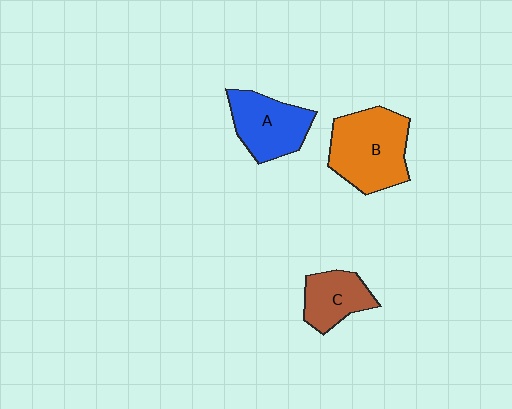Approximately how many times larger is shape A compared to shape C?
Approximately 1.3 times.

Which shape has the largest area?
Shape B (orange).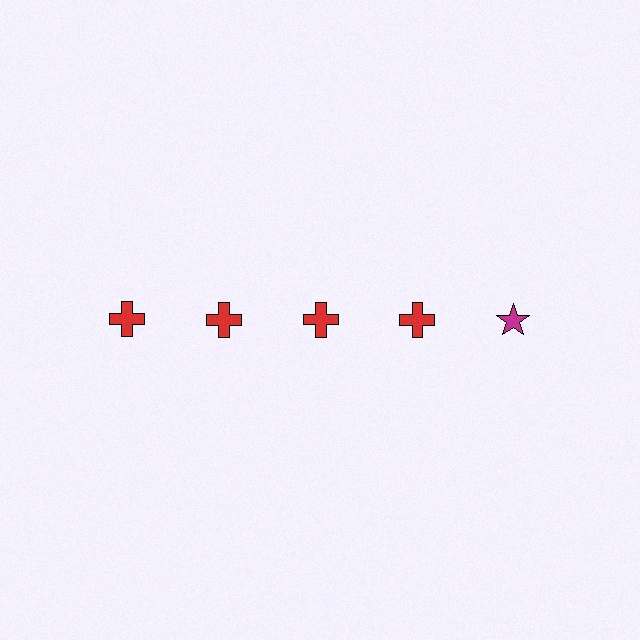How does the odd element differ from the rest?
It differs in both color (magenta instead of red) and shape (star instead of cross).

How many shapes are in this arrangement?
There are 5 shapes arranged in a grid pattern.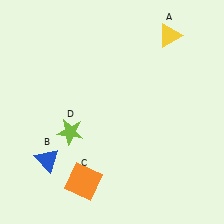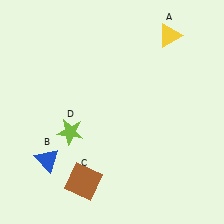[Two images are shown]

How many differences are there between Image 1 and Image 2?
There is 1 difference between the two images.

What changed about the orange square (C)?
In Image 1, C is orange. In Image 2, it changed to brown.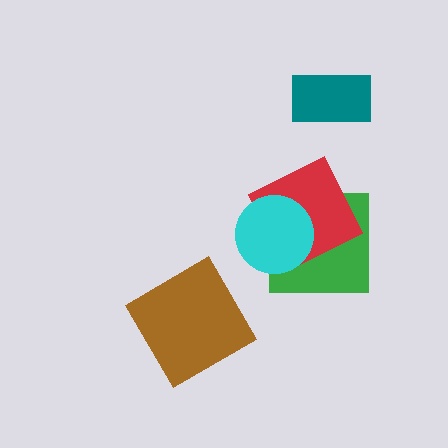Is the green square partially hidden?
Yes, it is partially covered by another shape.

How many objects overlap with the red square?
2 objects overlap with the red square.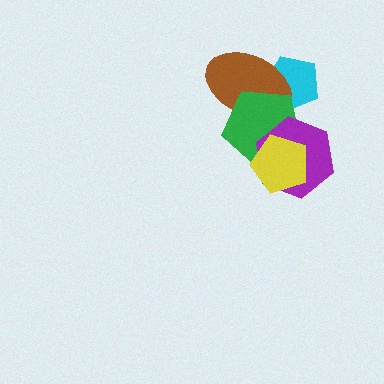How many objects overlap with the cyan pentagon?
2 objects overlap with the cyan pentagon.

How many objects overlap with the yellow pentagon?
2 objects overlap with the yellow pentagon.